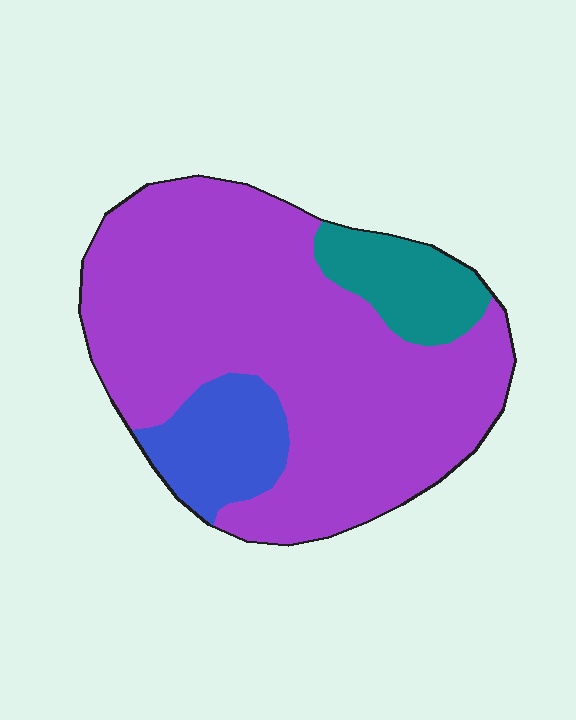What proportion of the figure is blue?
Blue covers about 15% of the figure.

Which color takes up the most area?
Purple, at roughly 75%.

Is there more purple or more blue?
Purple.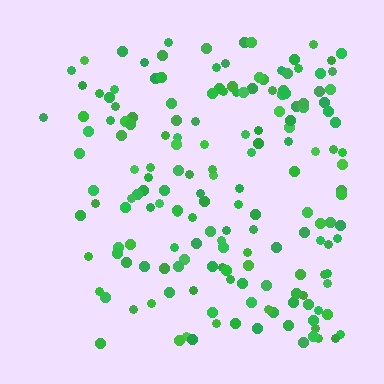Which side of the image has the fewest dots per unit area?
The left.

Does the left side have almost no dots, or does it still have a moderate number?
Still a moderate number, just noticeably fewer than the right.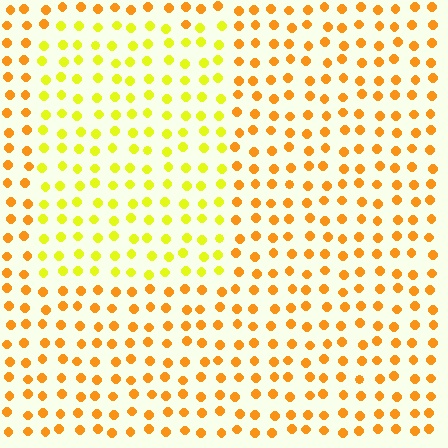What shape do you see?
I see a rectangle.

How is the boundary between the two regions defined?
The boundary is defined purely by a slight shift in hue (about 33 degrees). Spacing, size, and orientation are identical on both sides.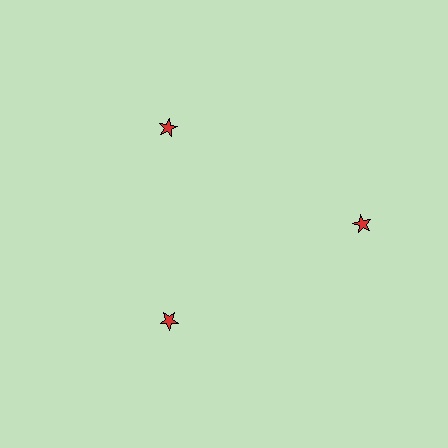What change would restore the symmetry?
The symmetry would be restored by moving it inward, back onto the ring so that all 3 stars sit at equal angles and equal distance from the center.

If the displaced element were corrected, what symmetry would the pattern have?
It would have 3-fold rotational symmetry — the pattern would map onto itself every 120 degrees.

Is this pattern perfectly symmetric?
No. The 3 red stars are arranged in a ring, but one element near the 3 o'clock position is pushed outward from the center, breaking the 3-fold rotational symmetry.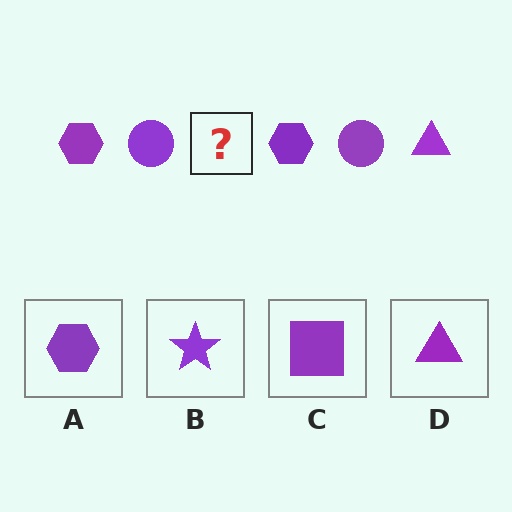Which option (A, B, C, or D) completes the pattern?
D.